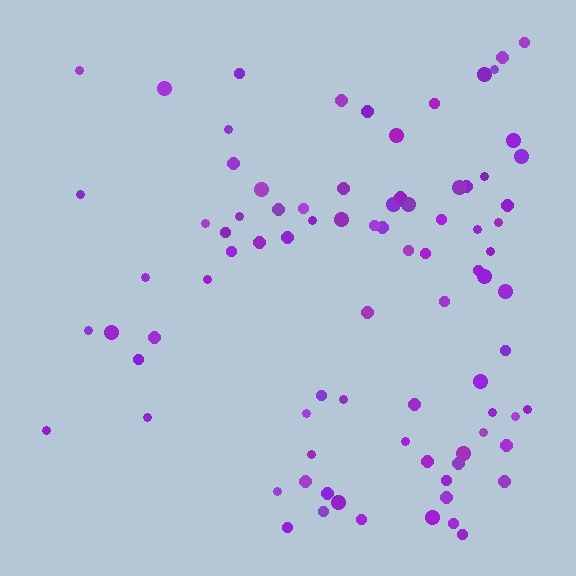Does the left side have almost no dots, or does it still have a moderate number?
Still a moderate number, just noticeably fewer than the right.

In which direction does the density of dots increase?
From left to right, with the right side densest.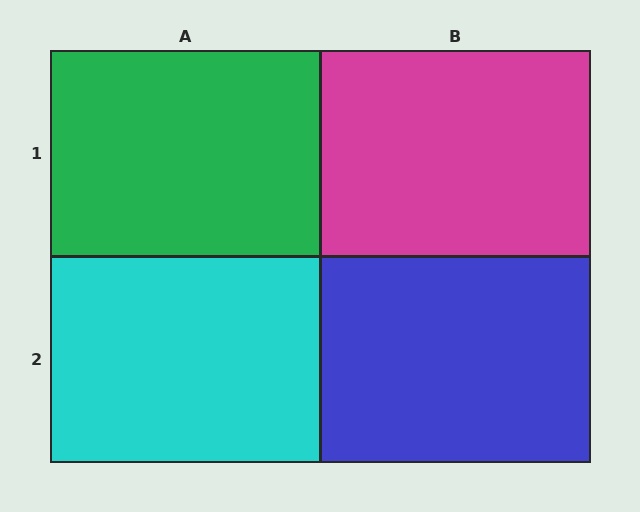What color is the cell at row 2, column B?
Blue.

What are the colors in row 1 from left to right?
Green, magenta.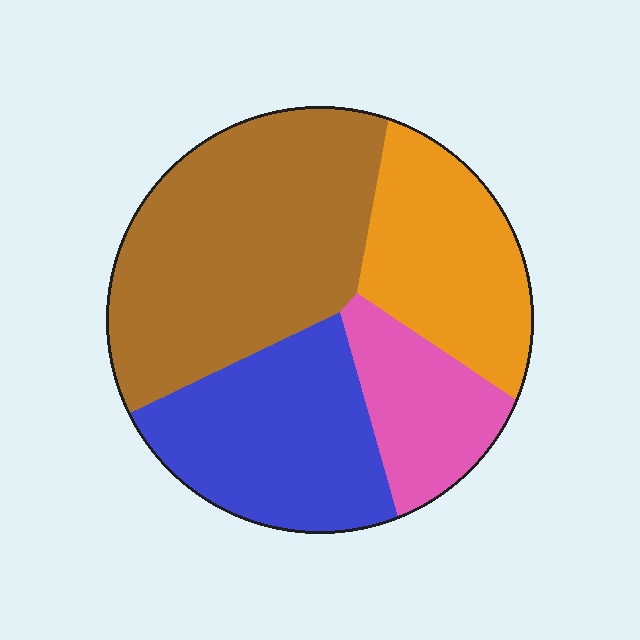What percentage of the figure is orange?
Orange covers 21% of the figure.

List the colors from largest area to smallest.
From largest to smallest: brown, blue, orange, pink.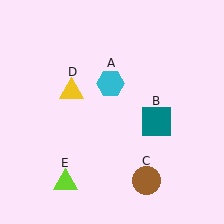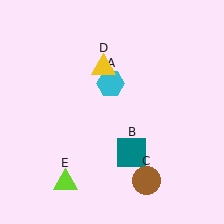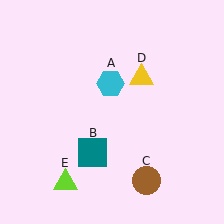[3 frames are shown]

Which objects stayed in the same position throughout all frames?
Cyan hexagon (object A) and brown circle (object C) and lime triangle (object E) remained stationary.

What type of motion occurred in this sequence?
The teal square (object B), yellow triangle (object D) rotated clockwise around the center of the scene.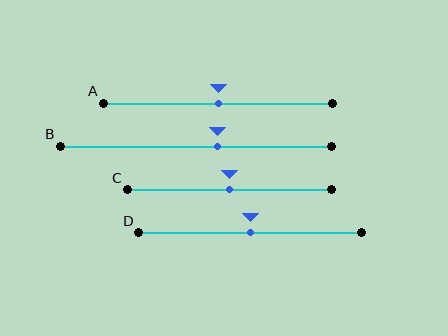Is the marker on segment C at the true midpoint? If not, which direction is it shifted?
Yes, the marker on segment C is at the true midpoint.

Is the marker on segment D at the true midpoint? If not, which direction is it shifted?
Yes, the marker on segment D is at the true midpoint.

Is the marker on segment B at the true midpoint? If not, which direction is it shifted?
No, the marker on segment B is shifted to the right by about 8% of the segment length.